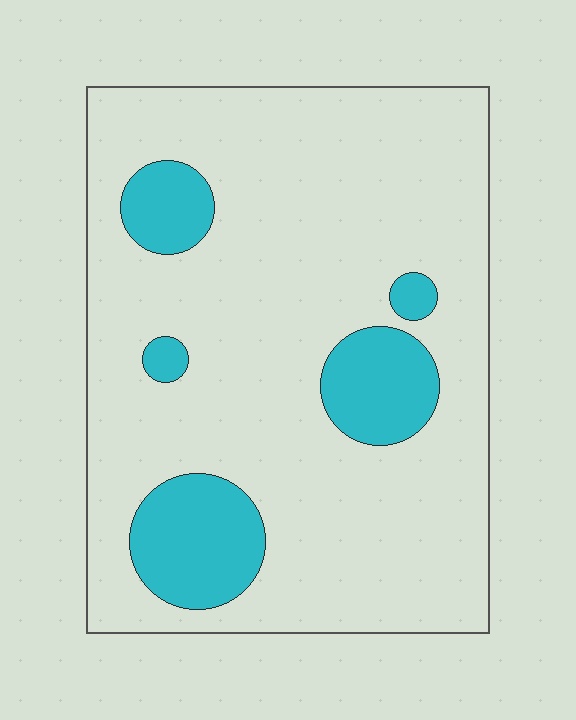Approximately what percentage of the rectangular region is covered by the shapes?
Approximately 15%.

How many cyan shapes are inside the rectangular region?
5.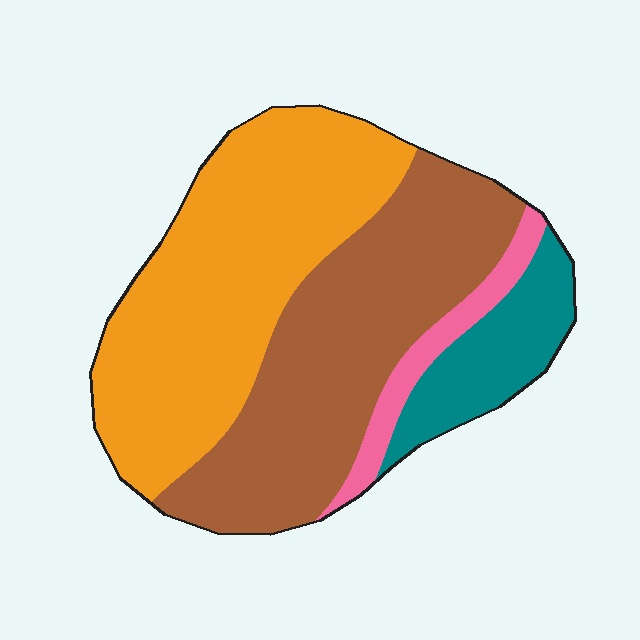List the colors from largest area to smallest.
From largest to smallest: orange, brown, teal, pink.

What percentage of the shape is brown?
Brown covers roughly 40% of the shape.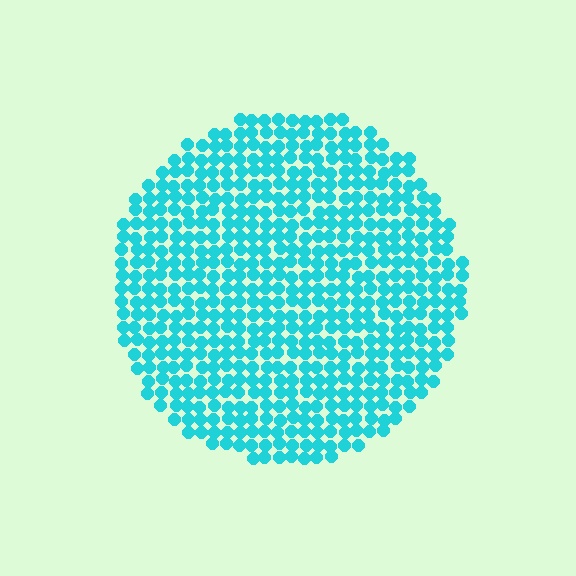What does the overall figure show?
The overall figure shows a circle.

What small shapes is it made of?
It is made of small circles.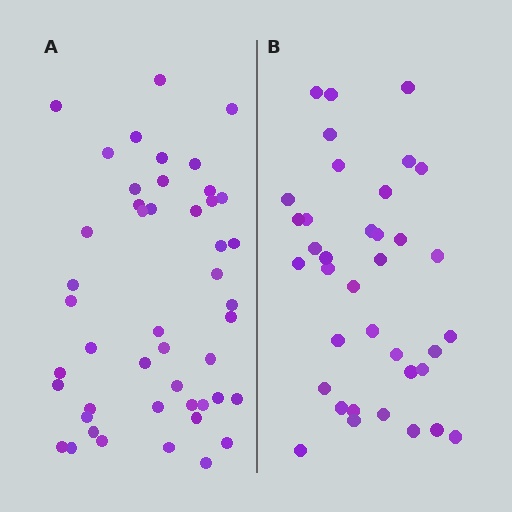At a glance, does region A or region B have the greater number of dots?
Region A (the left region) has more dots.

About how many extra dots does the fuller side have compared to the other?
Region A has roughly 10 or so more dots than region B.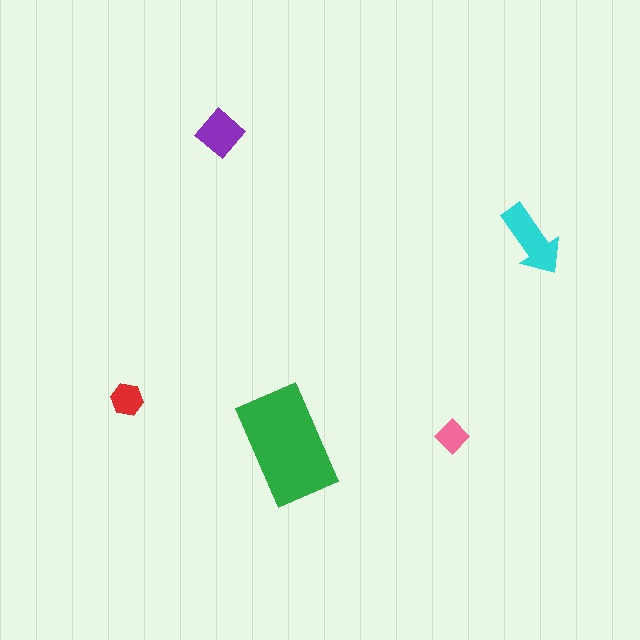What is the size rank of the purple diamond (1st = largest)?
3rd.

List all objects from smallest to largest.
The pink diamond, the red hexagon, the purple diamond, the cyan arrow, the green rectangle.